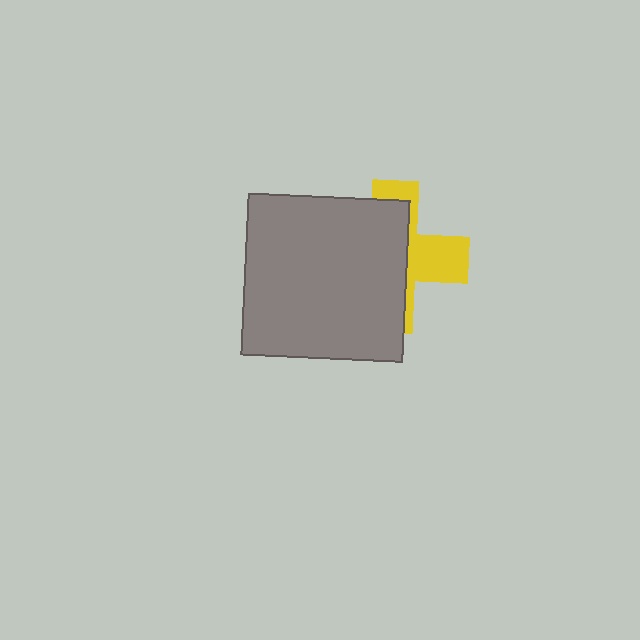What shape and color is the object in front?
The object in front is a gray square.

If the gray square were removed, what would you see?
You would see the complete yellow cross.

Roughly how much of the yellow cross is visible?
A small part of it is visible (roughly 36%).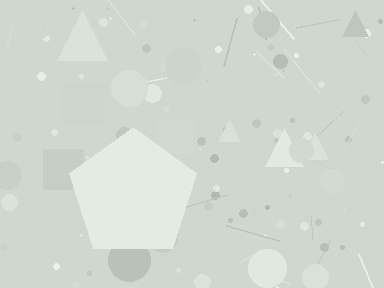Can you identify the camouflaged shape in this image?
The camouflaged shape is a pentagon.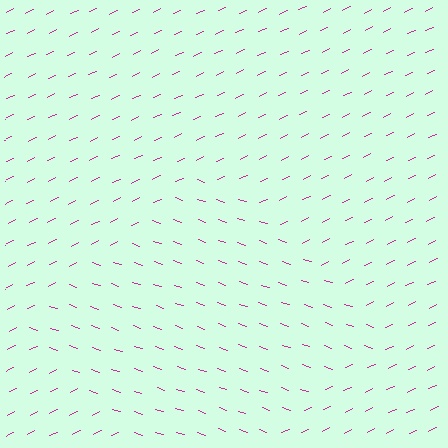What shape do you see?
I see a diamond.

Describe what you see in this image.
The image is filled with small magenta line segments. A diamond region in the image has lines oriented differently from the surrounding lines, creating a visible texture boundary.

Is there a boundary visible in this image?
Yes, there is a texture boundary formed by a change in line orientation.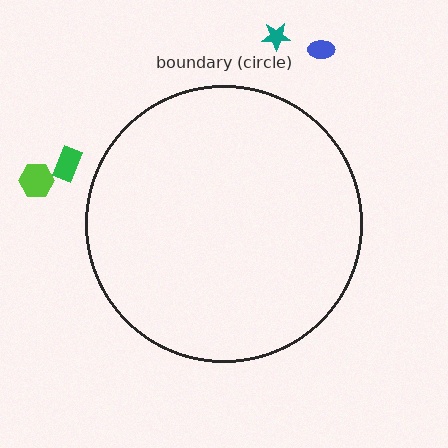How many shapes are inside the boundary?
0 inside, 4 outside.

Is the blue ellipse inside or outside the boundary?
Outside.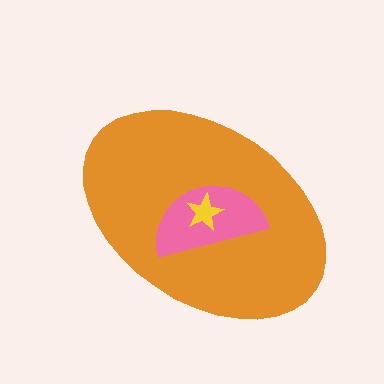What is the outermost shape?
The orange ellipse.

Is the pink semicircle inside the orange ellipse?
Yes.